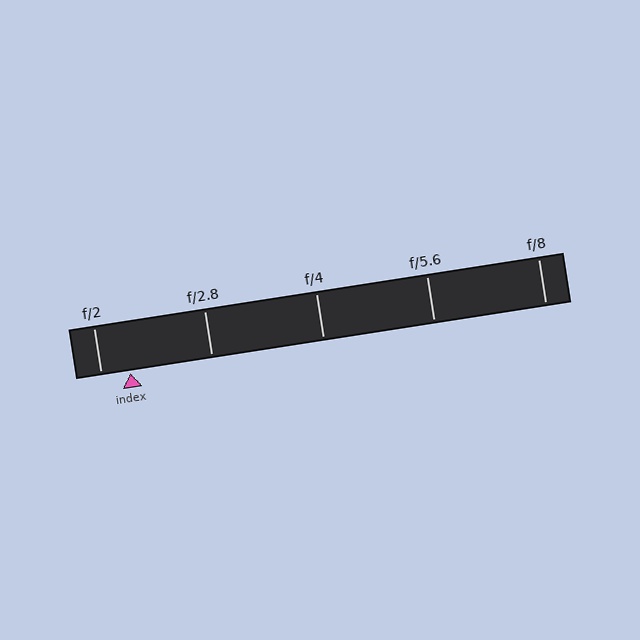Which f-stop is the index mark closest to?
The index mark is closest to f/2.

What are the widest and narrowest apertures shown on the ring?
The widest aperture shown is f/2 and the narrowest is f/8.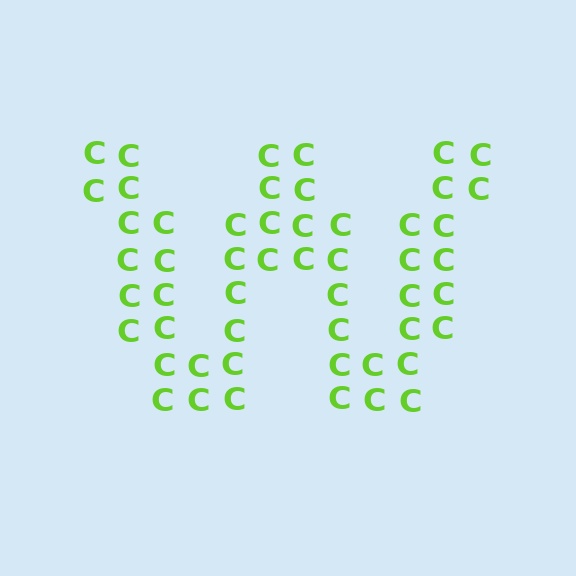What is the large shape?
The large shape is the letter W.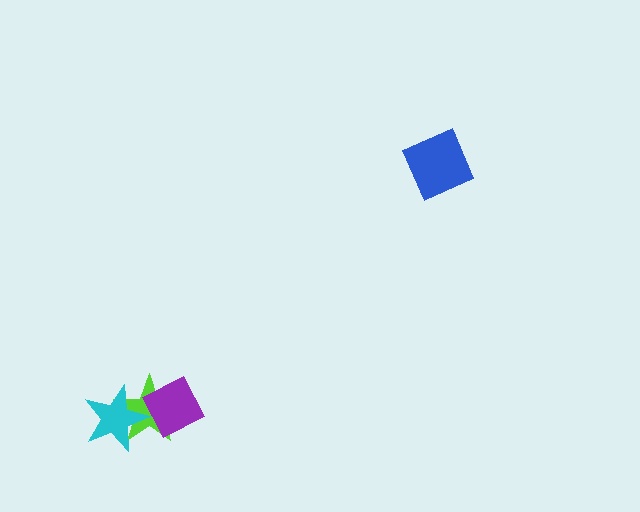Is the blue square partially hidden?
No, no other shape covers it.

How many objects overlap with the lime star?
2 objects overlap with the lime star.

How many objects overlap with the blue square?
0 objects overlap with the blue square.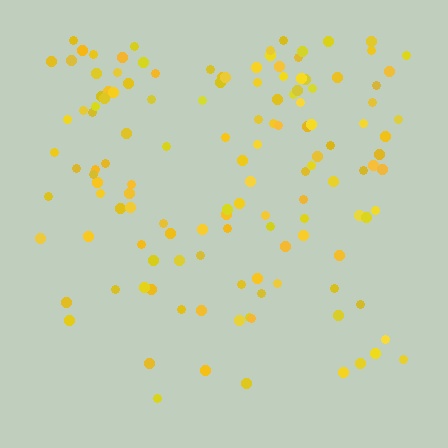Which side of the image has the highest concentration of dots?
The top.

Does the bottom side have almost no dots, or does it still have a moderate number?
Still a moderate number, just noticeably fewer than the top.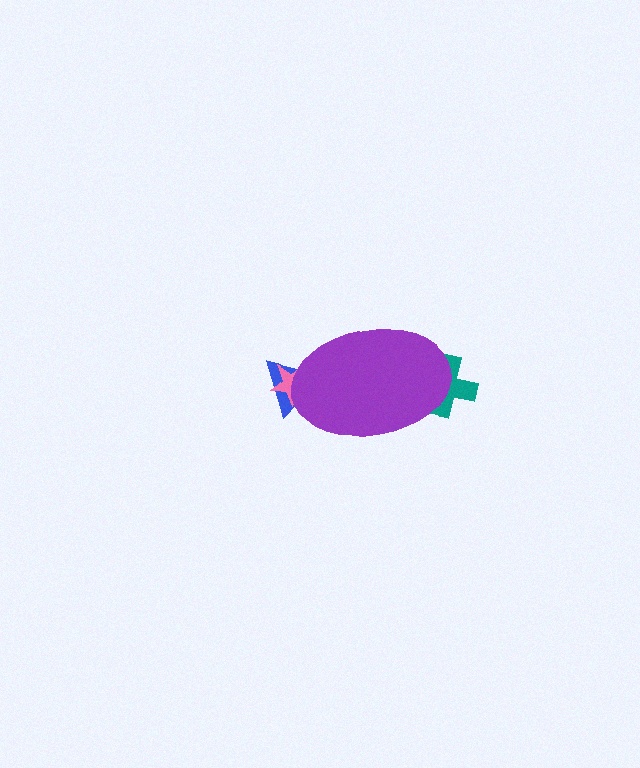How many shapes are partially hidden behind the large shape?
3 shapes are partially hidden.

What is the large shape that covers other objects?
A purple ellipse.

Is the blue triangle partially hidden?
Yes, the blue triangle is partially hidden behind the purple ellipse.